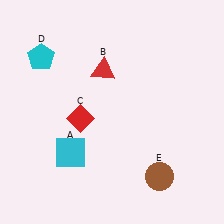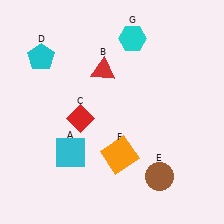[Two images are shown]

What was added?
An orange square (F), a cyan hexagon (G) were added in Image 2.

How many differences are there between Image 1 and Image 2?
There are 2 differences between the two images.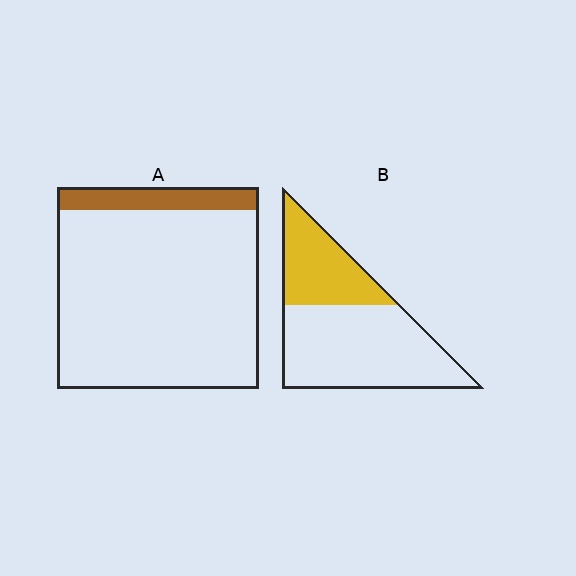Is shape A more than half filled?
No.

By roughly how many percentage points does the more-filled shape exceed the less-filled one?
By roughly 25 percentage points (B over A).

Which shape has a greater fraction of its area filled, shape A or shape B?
Shape B.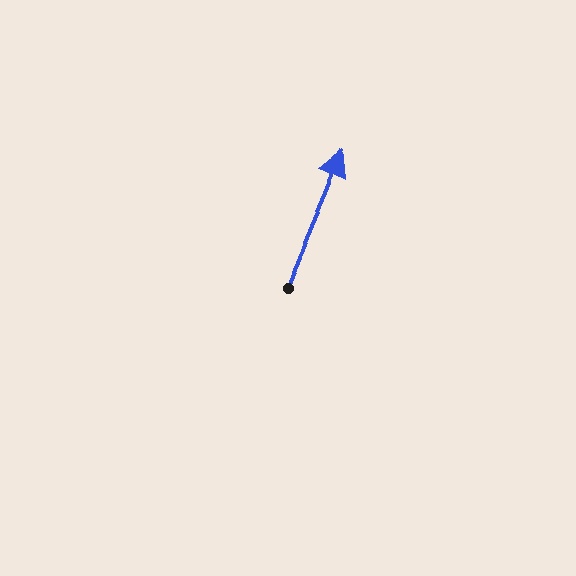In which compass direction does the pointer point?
Northeast.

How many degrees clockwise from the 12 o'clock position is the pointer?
Approximately 23 degrees.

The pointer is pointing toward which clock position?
Roughly 1 o'clock.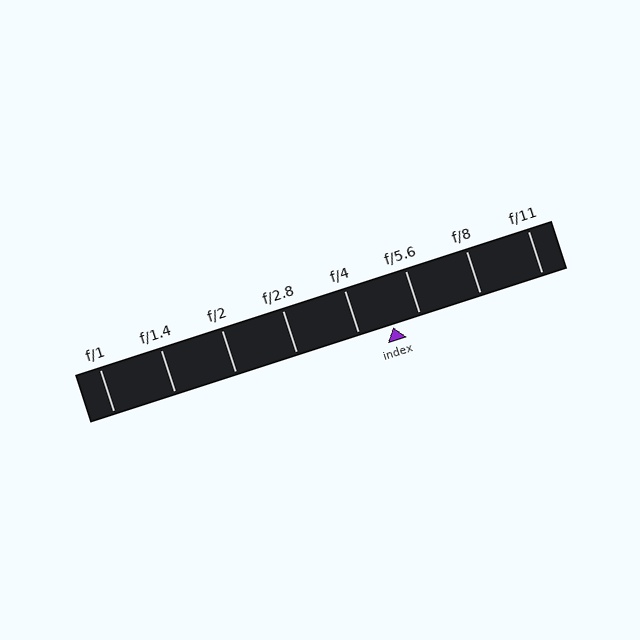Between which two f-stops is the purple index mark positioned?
The index mark is between f/4 and f/5.6.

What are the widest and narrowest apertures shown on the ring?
The widest aperture shown is f/1 and the narrowest is f/11.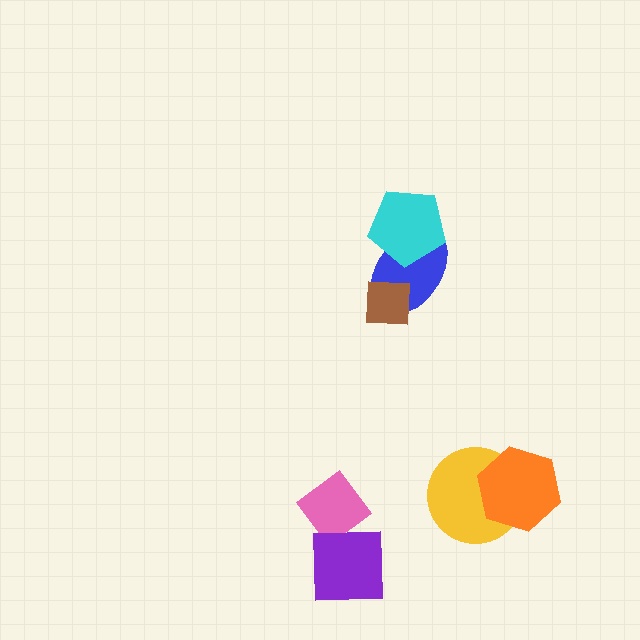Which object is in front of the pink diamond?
The purple square is in front of the pink diamond.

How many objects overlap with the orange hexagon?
1 object overlaps with the orange hexagon.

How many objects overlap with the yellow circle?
1 object overlaps with the yellow circle.